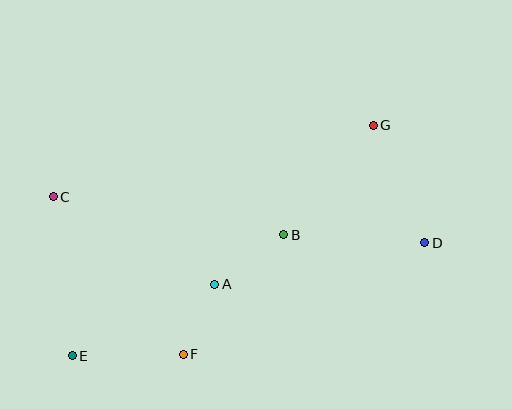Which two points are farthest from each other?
Points E and G are farthest from each other.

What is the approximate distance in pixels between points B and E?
The distance between B and E is approximately 244 pixels.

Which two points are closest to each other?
Points A and F are closest to each other.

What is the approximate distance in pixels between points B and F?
The distance between B and F is approximately 156 pixels.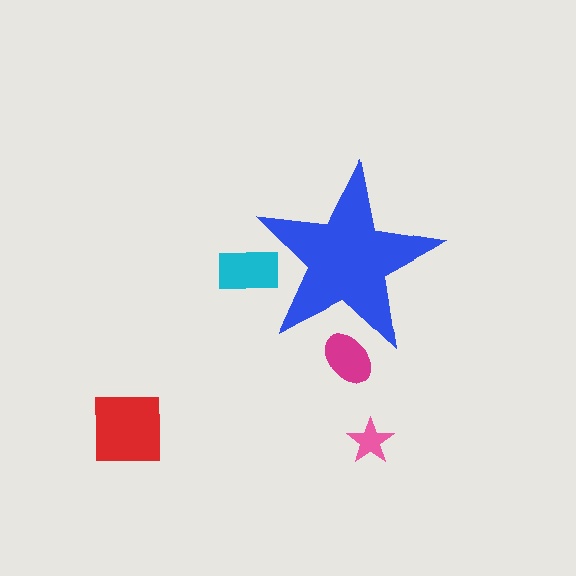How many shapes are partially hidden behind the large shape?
2 shapes are partially hidden.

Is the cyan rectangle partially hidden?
Yes, the cyan rectangle is partially hidden behind the blue star.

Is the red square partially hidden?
No, the red square is fully visible.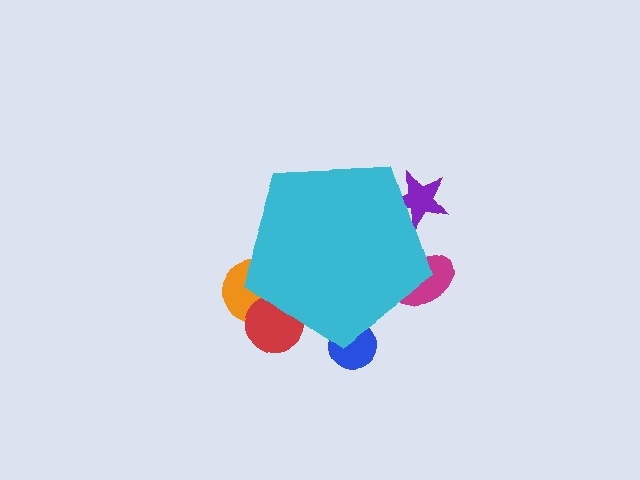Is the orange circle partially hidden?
Yes, the orange circle is partially hidden behind the cyan pentagon.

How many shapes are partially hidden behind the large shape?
5 shapes are partially hidden.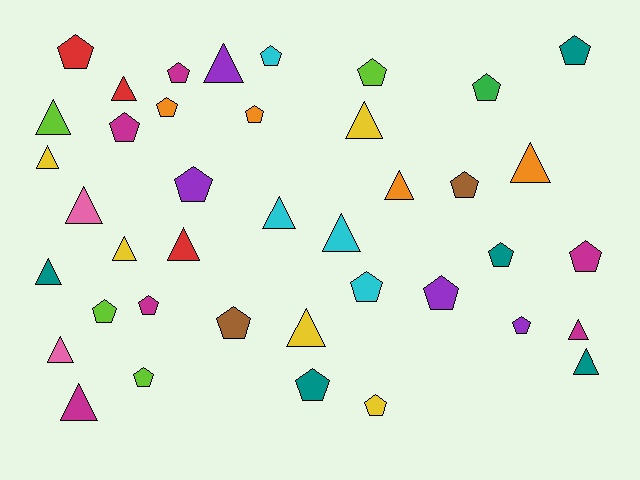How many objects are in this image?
There are 40 objects.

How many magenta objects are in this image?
There are 6 magenta objects.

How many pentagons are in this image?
There are 22 pentagons.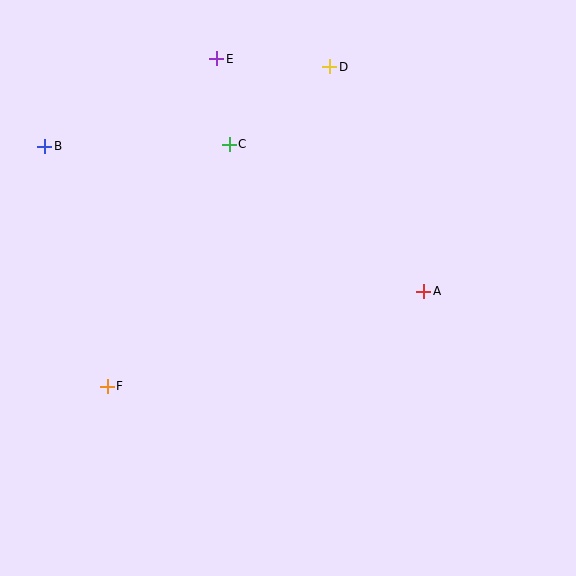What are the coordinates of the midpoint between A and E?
The midpoint between A and E is at (320, 175).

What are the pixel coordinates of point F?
Point F is at (107, 386).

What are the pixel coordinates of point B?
Point B is at (45, 146).